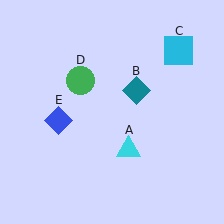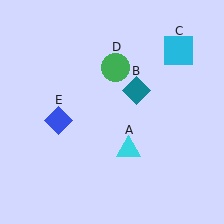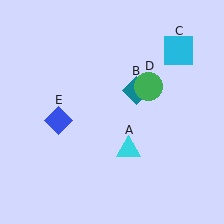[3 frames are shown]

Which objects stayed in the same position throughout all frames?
Cyan triangle (object A) and teal diamond (object B) and cyan square (object C) and blue diamond (object E) remained stationary.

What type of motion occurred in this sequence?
The green circle (object D) rotated clockwise around the center of the scene.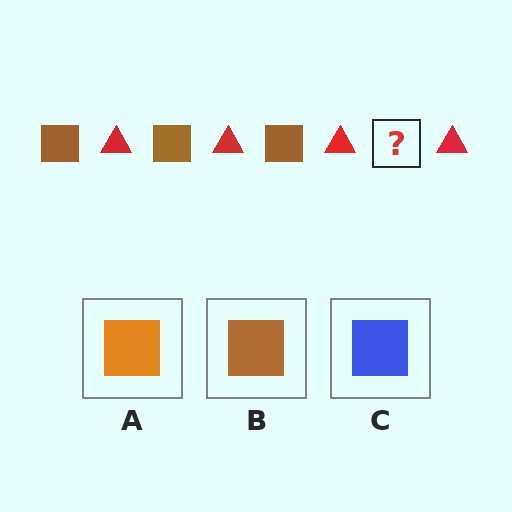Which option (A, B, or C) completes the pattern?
B.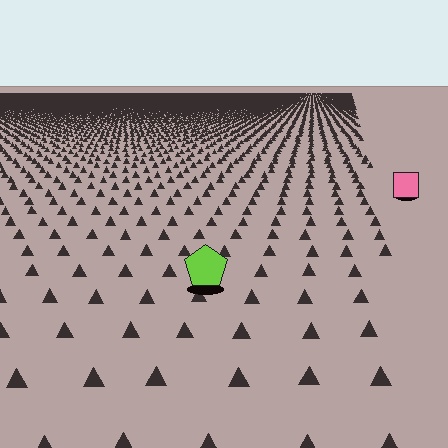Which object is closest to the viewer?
The lime pentagon is closest. The texture marks near it are larger and more spread out.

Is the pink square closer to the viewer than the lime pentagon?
No. The lime pentagon is closer — you can tell from the texture gradient: the ground texture is coarser near it.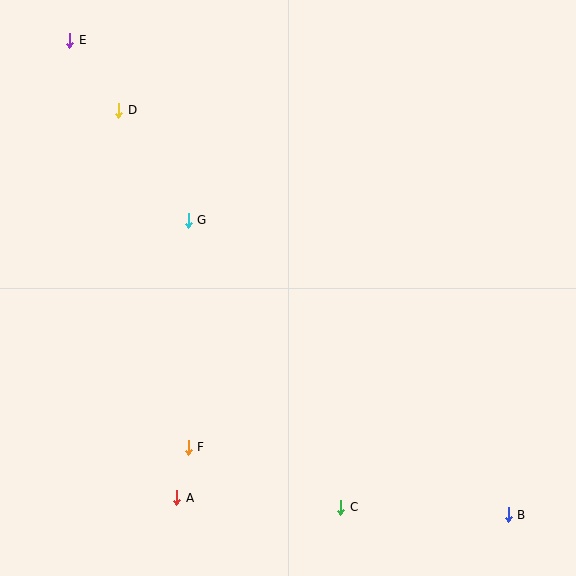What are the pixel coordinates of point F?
Point F is at (188, 447).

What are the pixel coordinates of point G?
Point G is at (188, 220).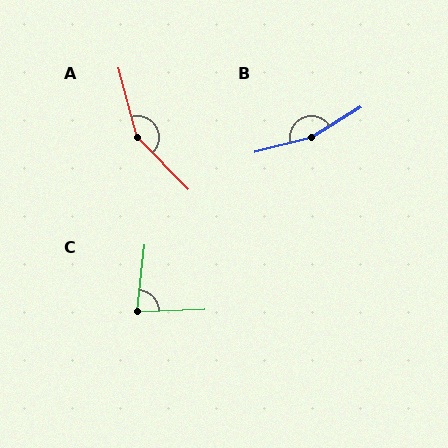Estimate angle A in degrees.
Approximately 151 degrees.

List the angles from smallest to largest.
C (81°), A (151°), B (163°).